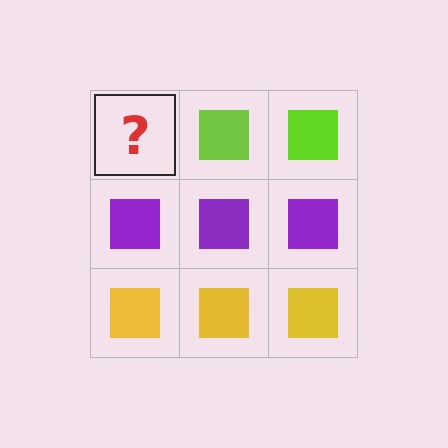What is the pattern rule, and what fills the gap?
The rule is that each row has a consistent color. The gap should be filled with a lime square.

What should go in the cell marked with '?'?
The missing cell should contain a lime square.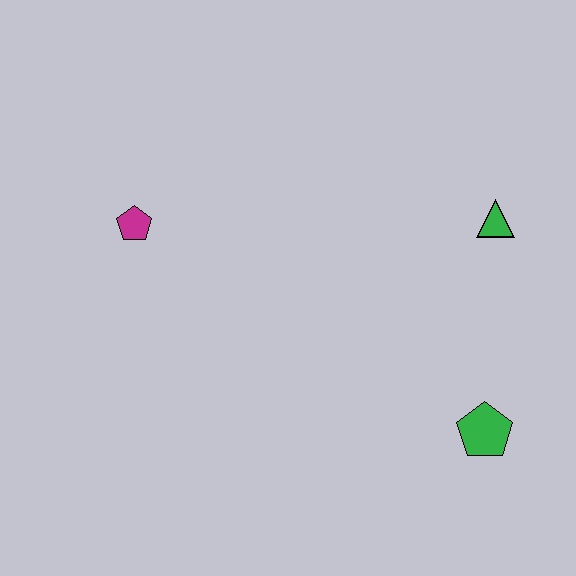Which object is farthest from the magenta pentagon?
The green pentagon is farthest from the magenta pentagon.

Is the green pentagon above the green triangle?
No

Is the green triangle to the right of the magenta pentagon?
Yes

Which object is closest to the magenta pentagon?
The green triangle is closest to the magenta pentagon.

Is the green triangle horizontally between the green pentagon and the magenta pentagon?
No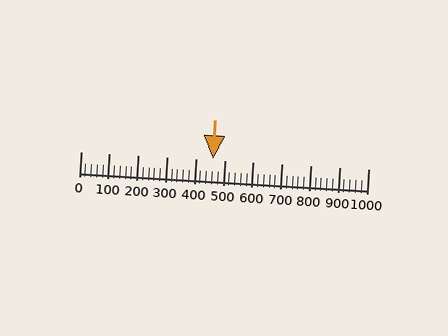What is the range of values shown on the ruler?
The ruler shows values from 0 to 1000.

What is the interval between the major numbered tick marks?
The major tick marks are spaced 100 units apart.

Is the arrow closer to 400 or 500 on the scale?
The arrow is closer to 500.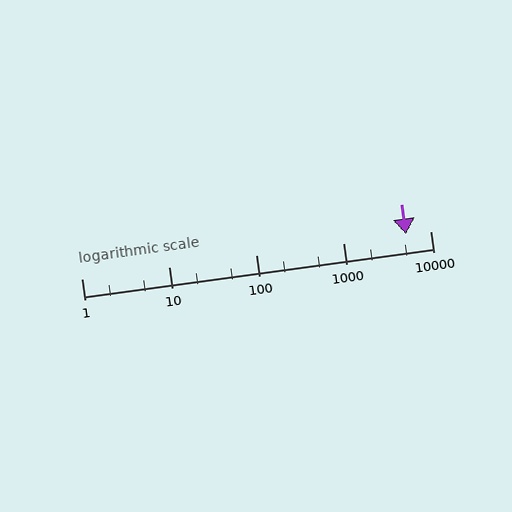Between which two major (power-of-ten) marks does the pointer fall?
The pointer is between 1000 and 10000.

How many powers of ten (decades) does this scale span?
The scale spans 4 decades, from 1 to 10000.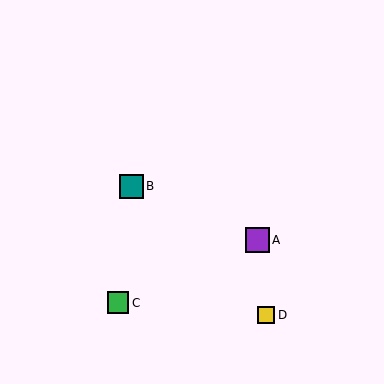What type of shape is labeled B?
Shape B is a teal square.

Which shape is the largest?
The purple square (labeled A) is the largest.